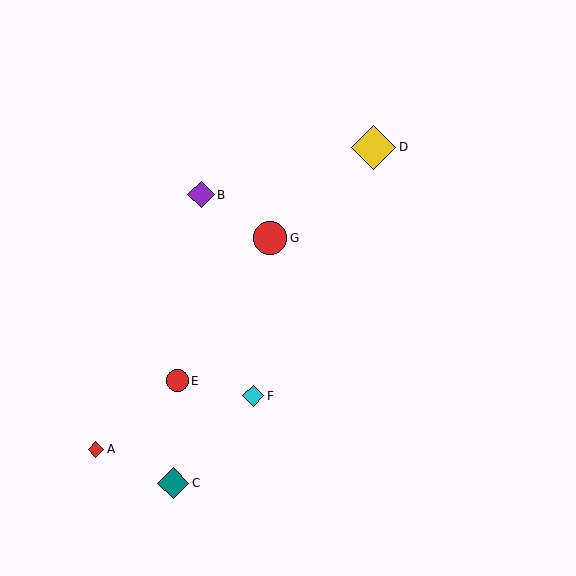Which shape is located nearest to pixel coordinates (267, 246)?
The red circle (labeled G) at (270, 238) is nearest to that location.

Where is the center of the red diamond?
The center of the red diamond is at (96, 449).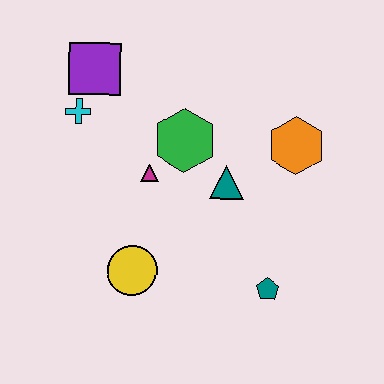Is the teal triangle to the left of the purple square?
No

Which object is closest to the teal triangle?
The green hexagon is closest to the teal triangle.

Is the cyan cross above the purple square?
No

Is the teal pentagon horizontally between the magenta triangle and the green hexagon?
No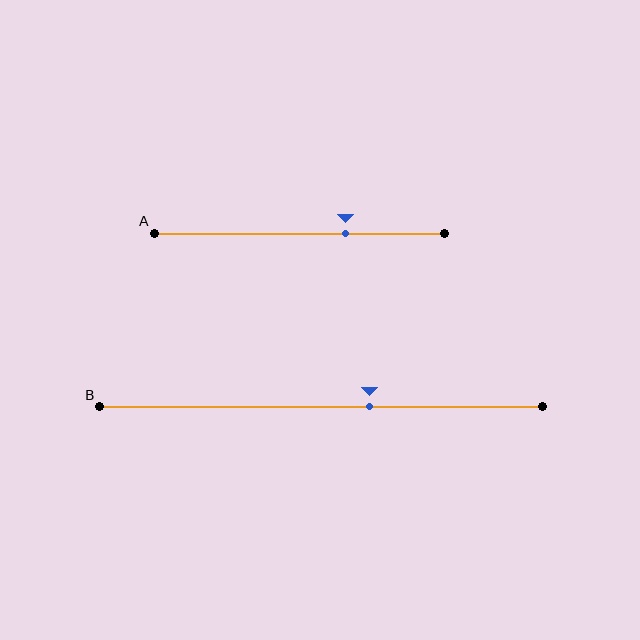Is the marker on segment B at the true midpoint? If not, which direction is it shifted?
No, the marker on segment B is shifted to the right by about 11% of the segment length.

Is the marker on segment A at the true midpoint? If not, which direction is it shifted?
No, the marker on segment A is shifted to the right by about 16% of the segment length.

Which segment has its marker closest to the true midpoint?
Segment B has its marker closest to the true midpoint.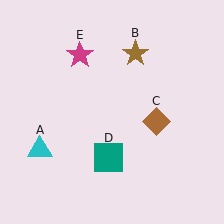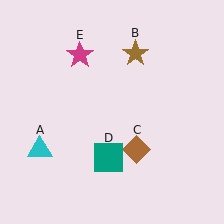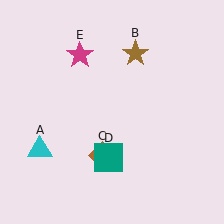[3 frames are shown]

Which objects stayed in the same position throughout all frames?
Cyan triangle (object A) and brown star (object B) and teal square (object D) and magenta star (object E) remained stationary.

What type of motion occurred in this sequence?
The brown diamond (object C) rotated clockwise around the center of the scene.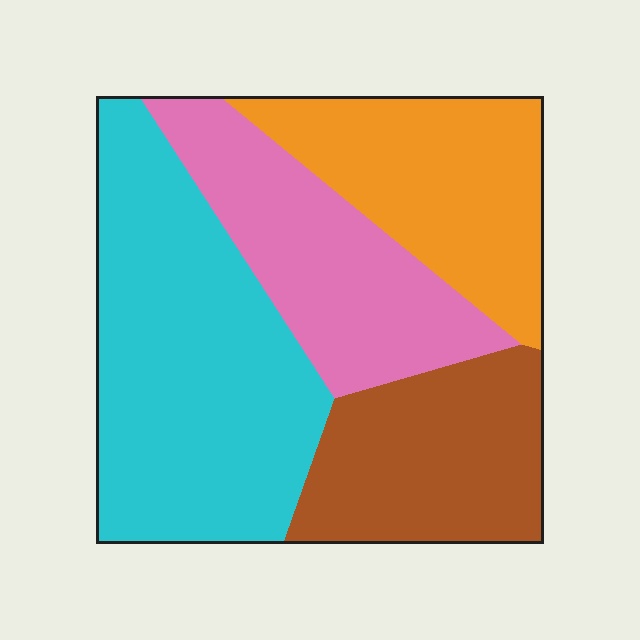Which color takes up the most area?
Cyan, at roughly 35%.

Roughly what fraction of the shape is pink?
Pink takes up about one fifth (1/5) of the shape.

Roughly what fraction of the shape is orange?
Orange takes up between a sixth and a third of the shape.